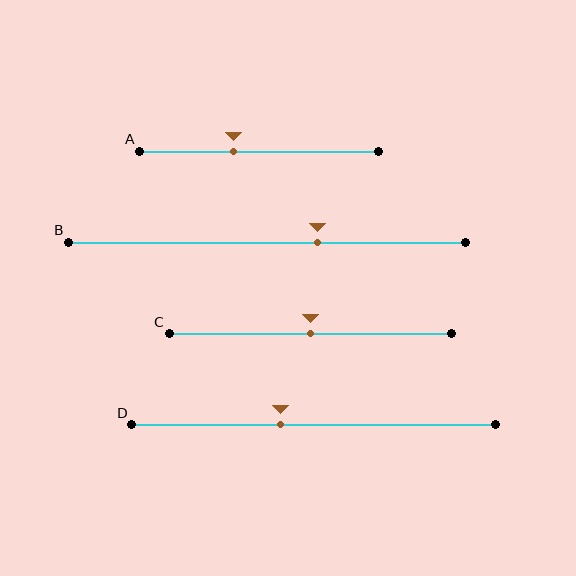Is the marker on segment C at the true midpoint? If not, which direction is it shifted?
Yes, the marker on segment C is at the true midpoint.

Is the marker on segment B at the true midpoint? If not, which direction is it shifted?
No, the marker on segment B is shifted to the right by about 13% of the segment length.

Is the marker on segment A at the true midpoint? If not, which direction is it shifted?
No, the marker on segment A is shifted to the left by about 11% of the segment length.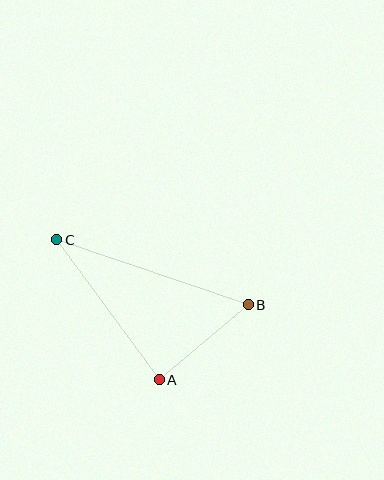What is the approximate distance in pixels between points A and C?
The distance between A and C is approximately 173 pixels.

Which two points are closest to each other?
Points A and B are closest to each other.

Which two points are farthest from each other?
Points B and C are farthest from each other.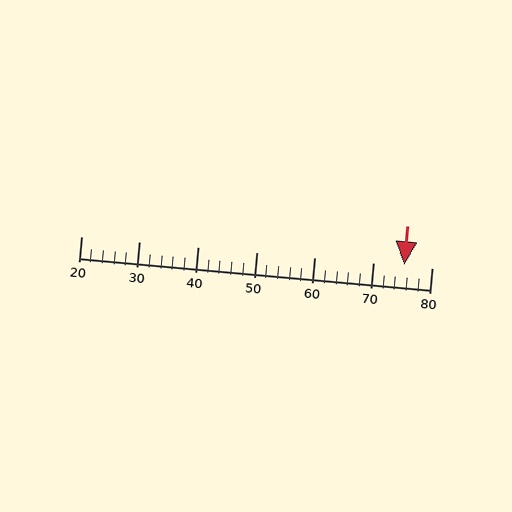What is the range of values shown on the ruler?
The ruler shows values from 20 to 80.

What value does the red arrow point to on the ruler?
The red arrow points to approximately 75.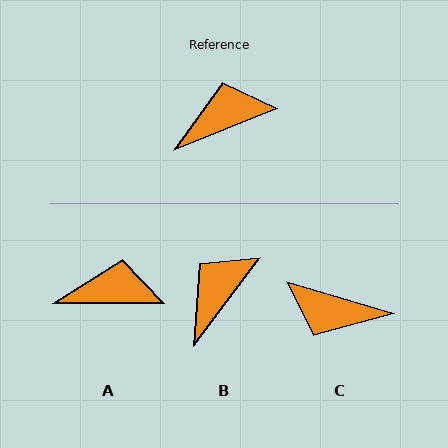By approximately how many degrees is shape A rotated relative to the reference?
Approximately 22 degrees clockwise.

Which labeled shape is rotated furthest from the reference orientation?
C, about 141 degrees away.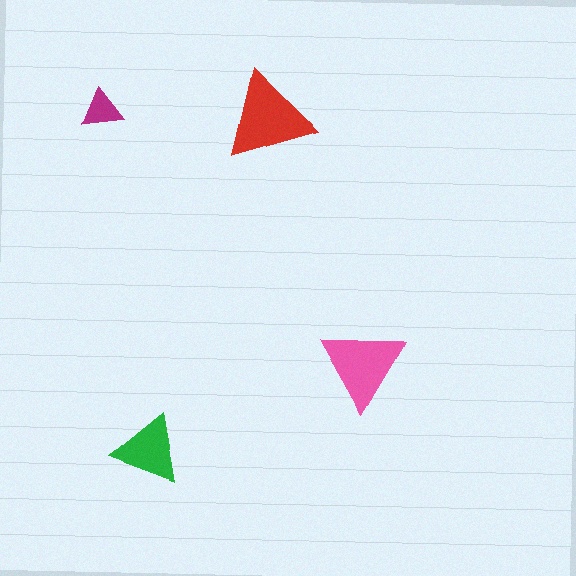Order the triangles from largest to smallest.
the red one, the pink one, the green one, the magenta one.